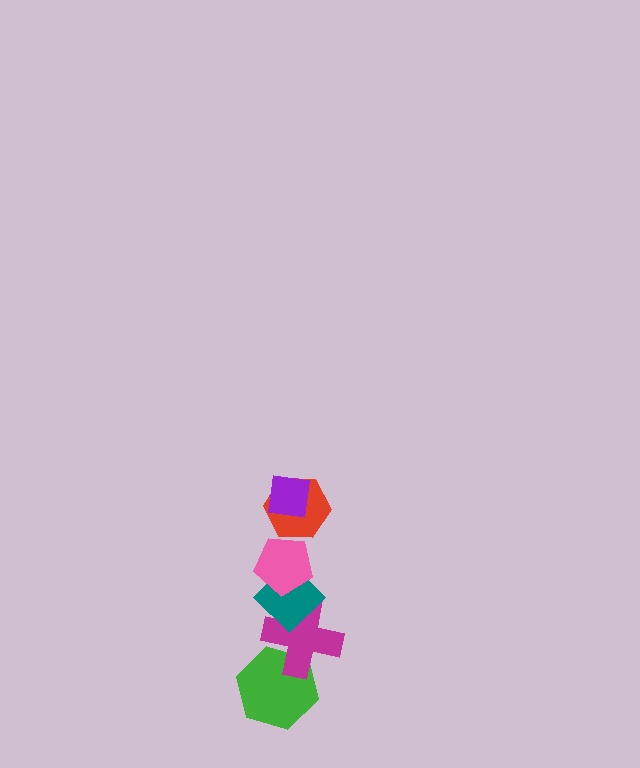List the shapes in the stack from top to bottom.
From top to bottom: the purple square, the red hexagon, the pink pentagon, the teal diamond, the magenta cross, the green hexagon.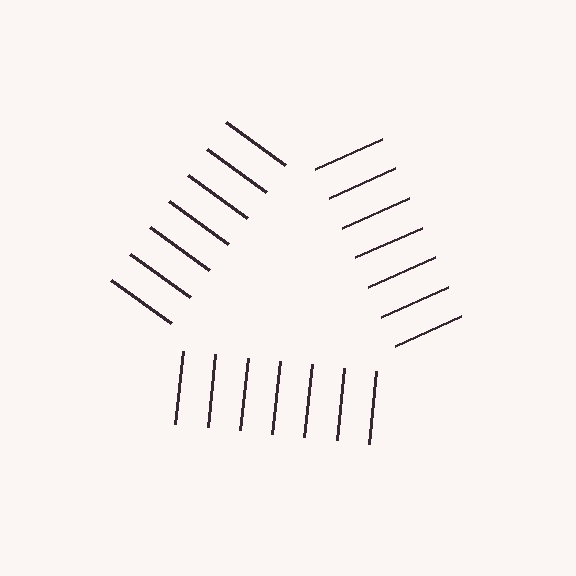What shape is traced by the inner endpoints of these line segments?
An illusory triangle — the line segments terminate on its edges but no continuous stroke is drawn.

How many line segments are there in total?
21 — 7 along each of the 3 edges.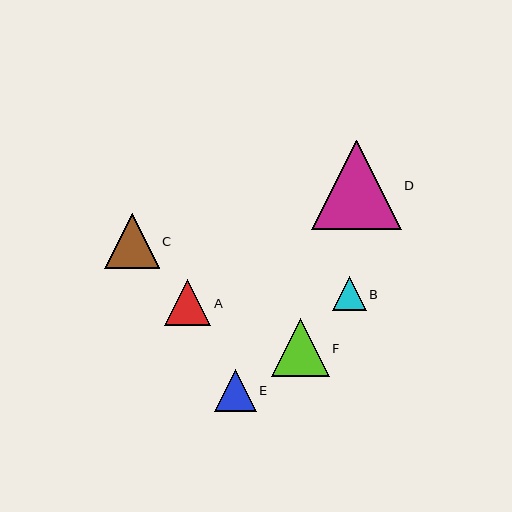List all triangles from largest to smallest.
From largest to smallest: D, F, C, A, E, B.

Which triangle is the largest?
Triangle D is the largest with a size of approximately 89 pixels.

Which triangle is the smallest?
Triangle B is the smallest with a size of approximately 33 pixels.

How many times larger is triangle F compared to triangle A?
Triangle F is approximately 1.2 times the size of triangle A.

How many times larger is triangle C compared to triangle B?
Triangle C is approximately 1.6 times the size of triangle B.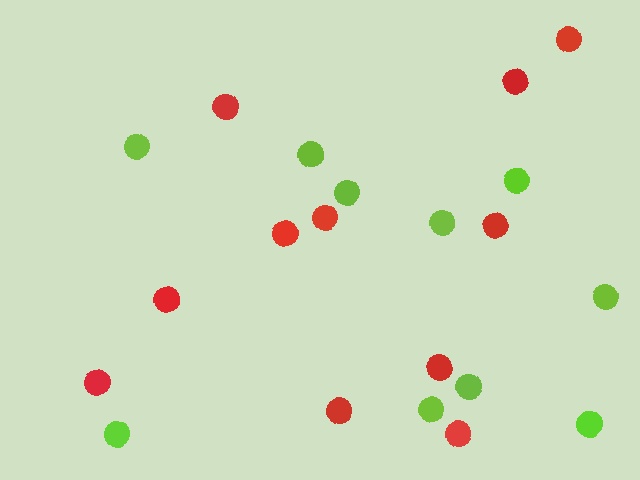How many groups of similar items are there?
There are 2 groups: one group of lime circles (10) and one group of red circles (11).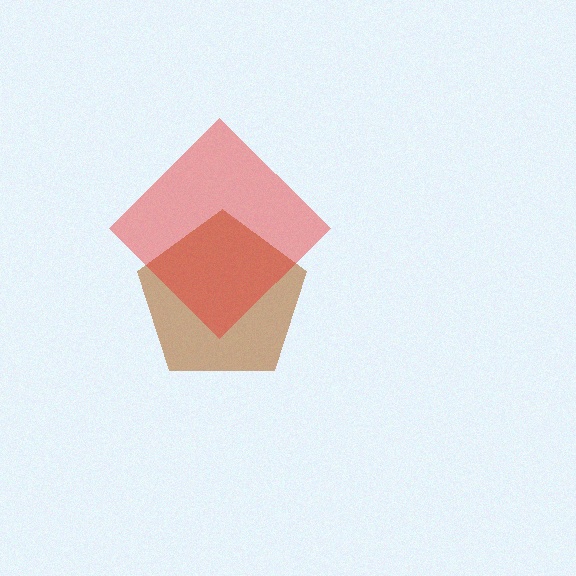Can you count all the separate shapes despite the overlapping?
Yes, there are 2 separate shapes.